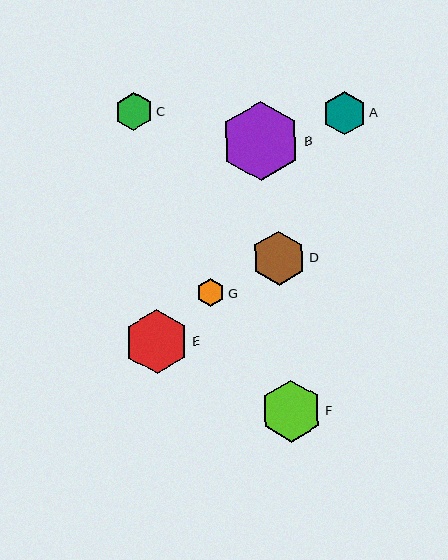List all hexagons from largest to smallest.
From largest to smallest: B, E, F, D, A, C, G.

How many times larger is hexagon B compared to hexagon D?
Hexagon B is approximately 1.5 times the size of hexagon D.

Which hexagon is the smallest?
Hexagon G is the smallest with a size of approximately 28 pixels.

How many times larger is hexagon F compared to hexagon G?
Hexagon F is approximately 2.2 times the size of hexagon G.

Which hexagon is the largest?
Hexagon B is the largest with a size of approximately 79 pixels.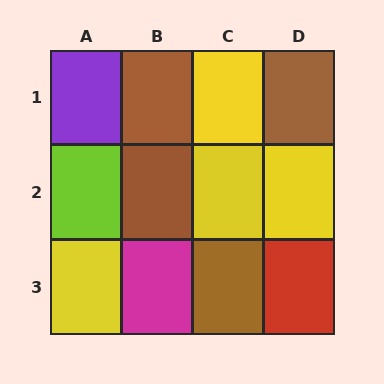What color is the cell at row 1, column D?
Brown.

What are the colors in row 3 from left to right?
Yellow, magenta, brown, red.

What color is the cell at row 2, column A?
Lime.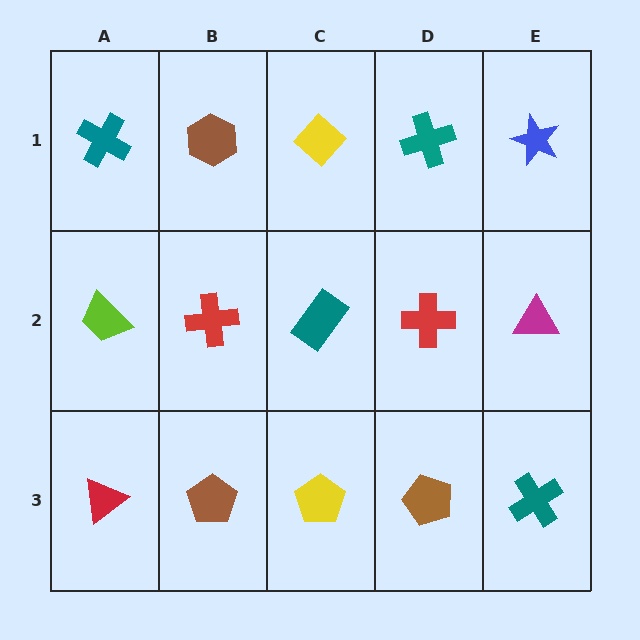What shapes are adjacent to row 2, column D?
A teal cross (row 1, column D), a brown pentagon (row 3, column D), a teal rectangle (row 2, column C), a magenta triangle (row 2, column E).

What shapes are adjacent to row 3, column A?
A lime trapezoid (row 2, column A), a brown pentagon (row 3, column B).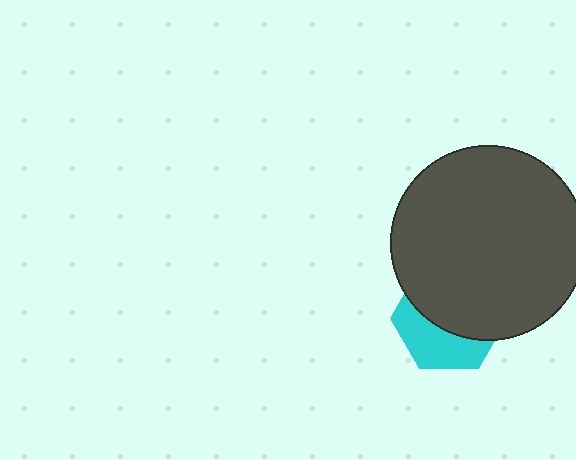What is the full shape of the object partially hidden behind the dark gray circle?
The partially hidden object is a cyan hexagon.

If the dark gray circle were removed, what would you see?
You would see the complete cyan hexagon.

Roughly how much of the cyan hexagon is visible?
A small part of it is visible (roughly 40%).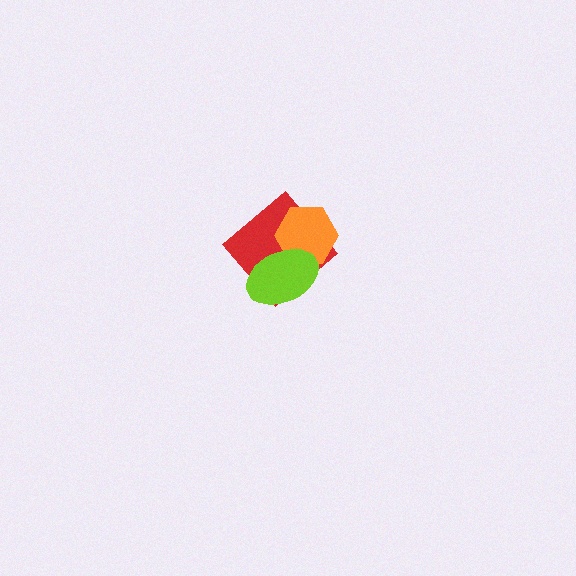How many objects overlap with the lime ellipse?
2 objects overlap with the lime ellipse.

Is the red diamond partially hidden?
Yes, it is partially covered by another shape.